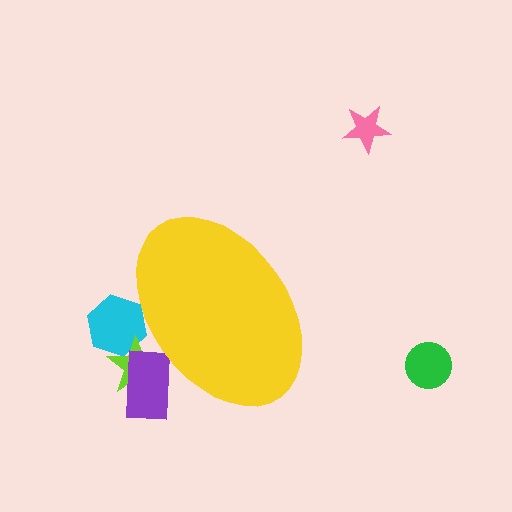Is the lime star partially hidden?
Yes, the lime star is partially hidden behind the yellow ellipse.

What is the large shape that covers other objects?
A yellow ellipse.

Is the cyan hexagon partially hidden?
Yes, the cyan hexagon is partially hidden behind the yellow ellipse.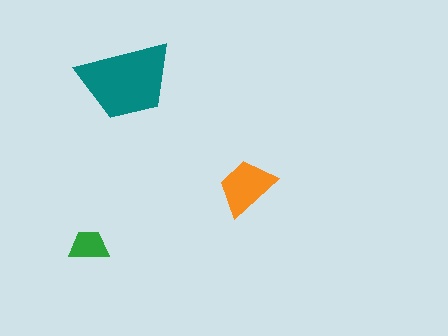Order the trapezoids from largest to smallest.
the teal one, the orange one, the green one.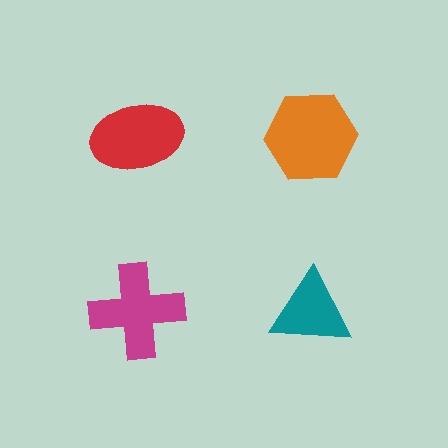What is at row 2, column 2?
A teal triangle.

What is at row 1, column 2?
An orange hexagon.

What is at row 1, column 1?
A red ellipse.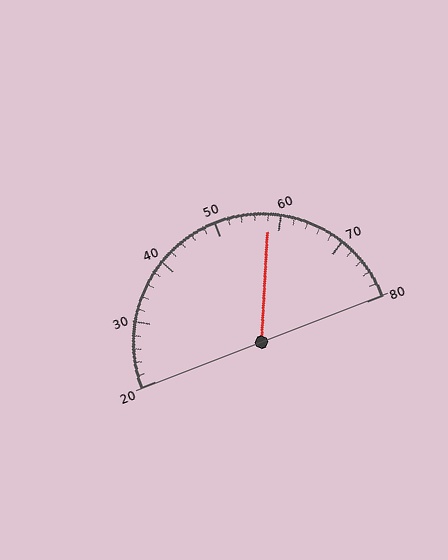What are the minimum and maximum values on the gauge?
The gauge ranges from 20 to 80.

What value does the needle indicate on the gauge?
The needle indicates approximately 58.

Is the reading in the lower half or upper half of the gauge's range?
The reading is in the upper half of the range (20 to 80).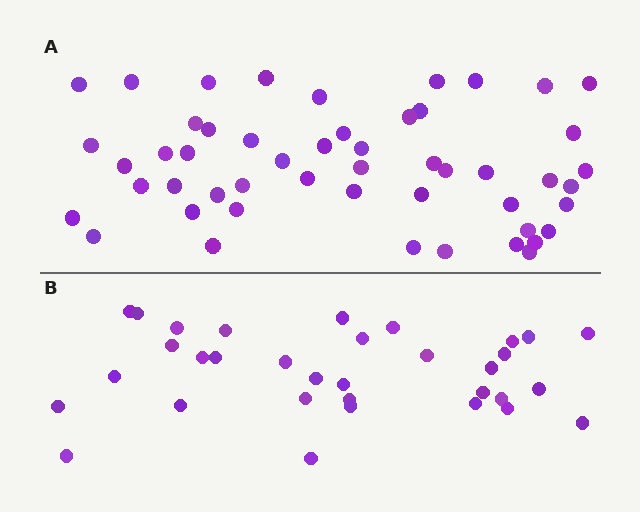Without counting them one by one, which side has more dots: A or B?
Region A (the top region) has more dots.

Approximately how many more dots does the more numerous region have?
Region A has approximately 20 more dots than region B.